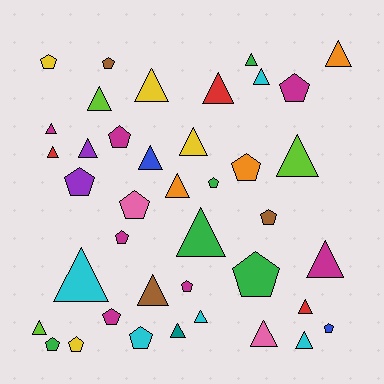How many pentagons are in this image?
There are 17 pentagons.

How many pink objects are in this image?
There are 2 pink objects.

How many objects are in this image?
There are 40 objects.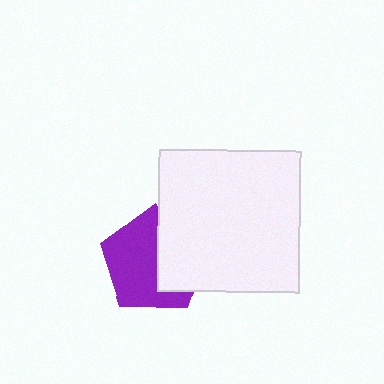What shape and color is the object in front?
The object in front is a white square.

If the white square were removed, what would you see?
You would see the complete purple pentagon.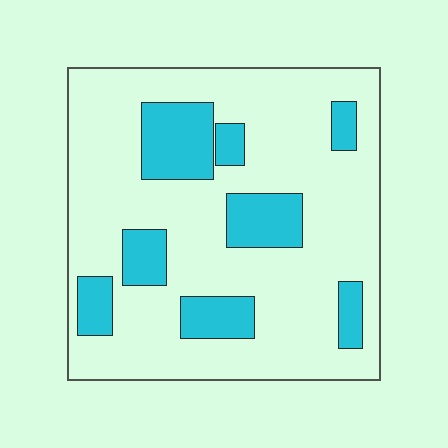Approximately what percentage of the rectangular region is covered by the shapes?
Approximately 20%.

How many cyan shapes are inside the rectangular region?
8.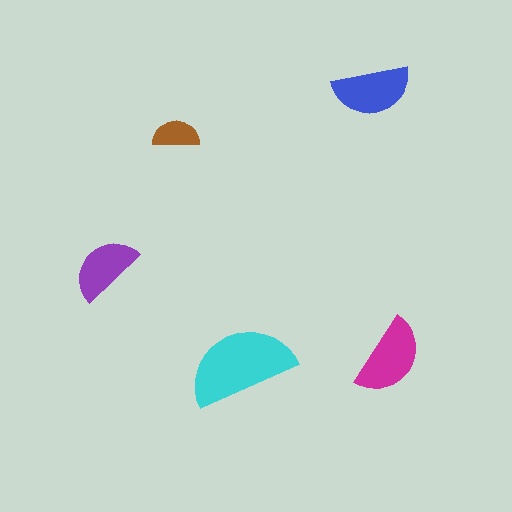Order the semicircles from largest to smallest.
the cyan one, the magenta one, the blue one, the purple one, the brown one.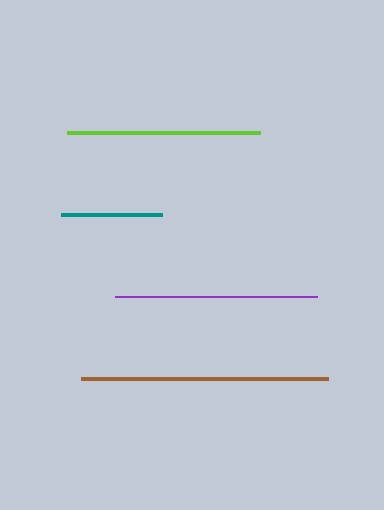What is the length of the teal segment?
The teal segment is approximately 102 pixels long.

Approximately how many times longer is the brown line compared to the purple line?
The brown line is approximately 1.2 times the length of the purple line.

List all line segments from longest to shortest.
From longest to shortest: brown, purple, lime, teal.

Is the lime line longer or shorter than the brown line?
The brown line is longer than the lime line.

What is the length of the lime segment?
The lime segment is approximately 193 pixels long.